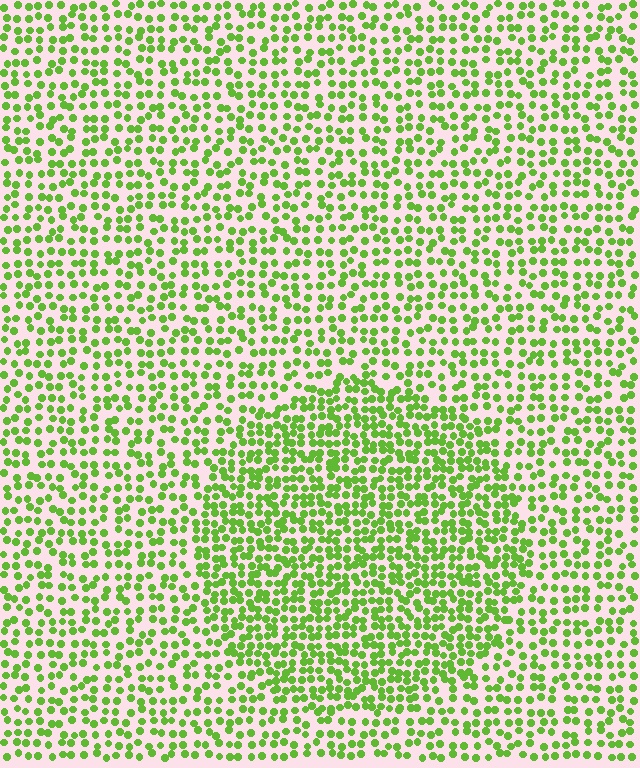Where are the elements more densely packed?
The elements are more densely packed inside the circle boundary.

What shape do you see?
I see a circle.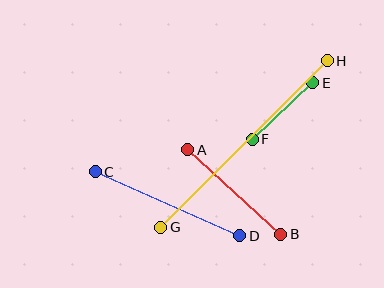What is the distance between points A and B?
The distance is approximately 126 pixels.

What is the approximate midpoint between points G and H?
The midpoint is at approximately (244, 144) pixels.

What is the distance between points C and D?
The distance is approximately 158 pixels.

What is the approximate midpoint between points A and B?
The midpoint is at approximately (234, 192) pixels.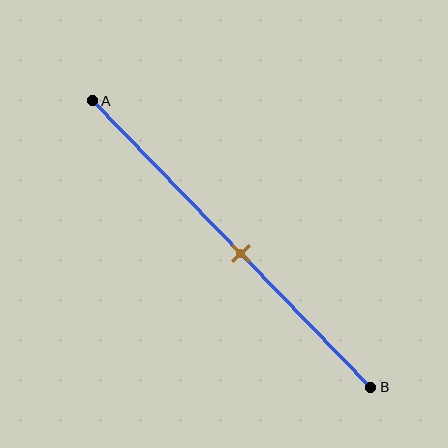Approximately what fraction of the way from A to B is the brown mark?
The brown mark is approximately 55% of the way from A to B.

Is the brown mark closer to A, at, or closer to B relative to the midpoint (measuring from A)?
The brown mark is closer to point B than the midpoint of segment AB.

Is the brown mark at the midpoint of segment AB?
No, the mark is at about 55% from A, not at the 50% midpoint.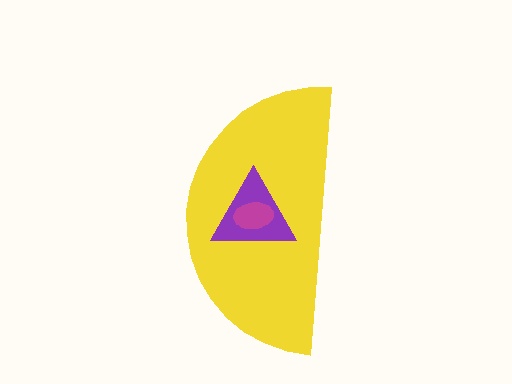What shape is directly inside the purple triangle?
The magenta ellipse.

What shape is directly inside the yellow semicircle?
The purple triangle.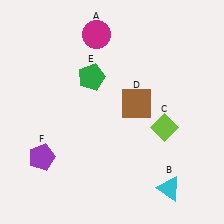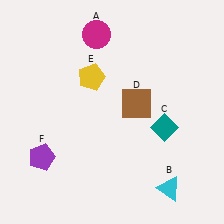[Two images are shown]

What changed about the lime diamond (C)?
In Image 1, C is lime. In Image 2, it changed to teal.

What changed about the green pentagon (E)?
In Image 1, E is green. In Image 2, it changed to yellow.